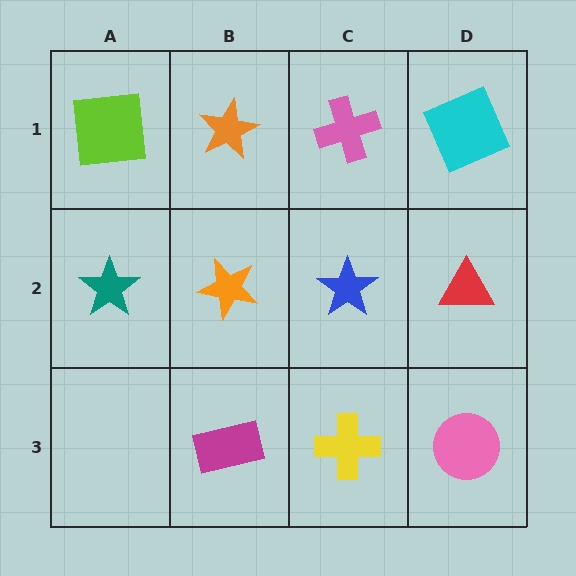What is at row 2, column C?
A blue star.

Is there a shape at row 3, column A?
No, that cell is empty.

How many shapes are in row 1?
4 shapes.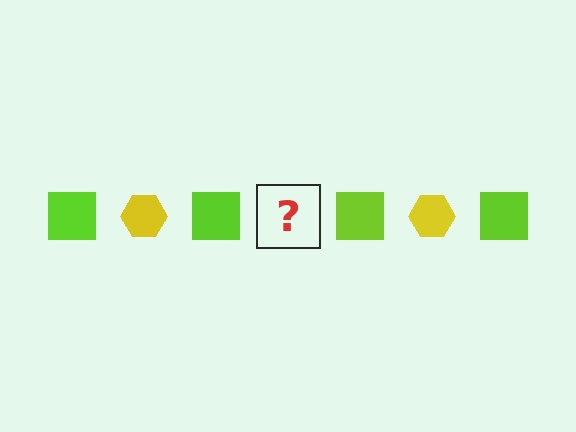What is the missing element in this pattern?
The missing element is a yellow hexagon.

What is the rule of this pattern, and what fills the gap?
The rule is that the pattern alternates between lime square and yellow hexagon. The gap should be filled with a yellow hexagon.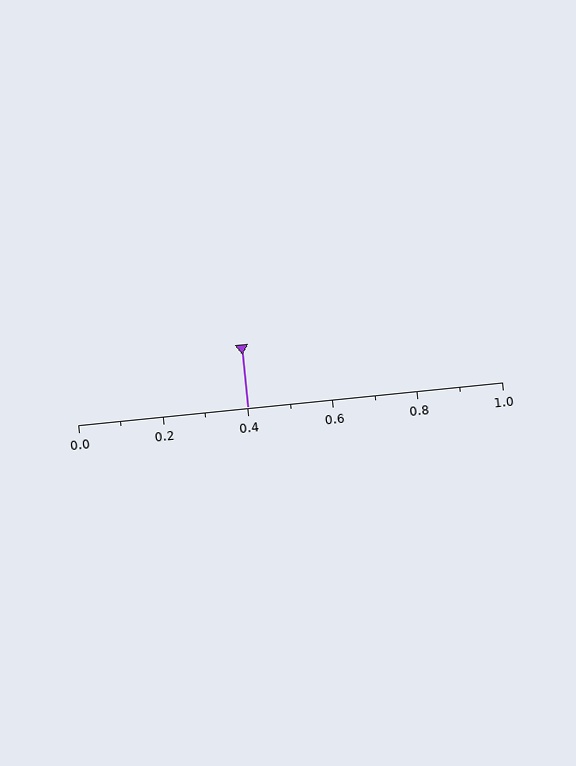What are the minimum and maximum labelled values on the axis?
The axis runs from 0.0 to 1.0.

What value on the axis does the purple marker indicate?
The marker indicates approximately 0.4.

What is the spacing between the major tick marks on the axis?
The major ticks are spaced 0.2 apart.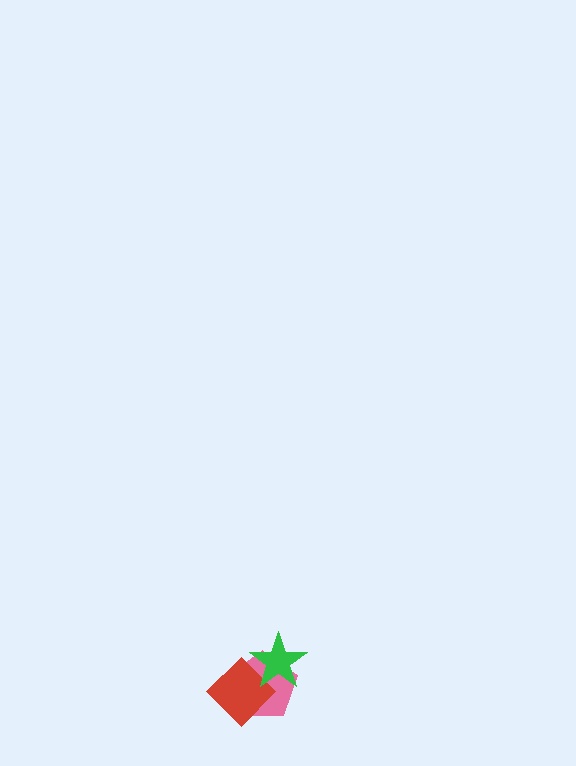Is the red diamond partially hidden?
Yes, it is partially covered by another shape.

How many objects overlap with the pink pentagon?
2 objects overlap with the pink pentagon.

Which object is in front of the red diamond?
The green star is in front of the red diamond.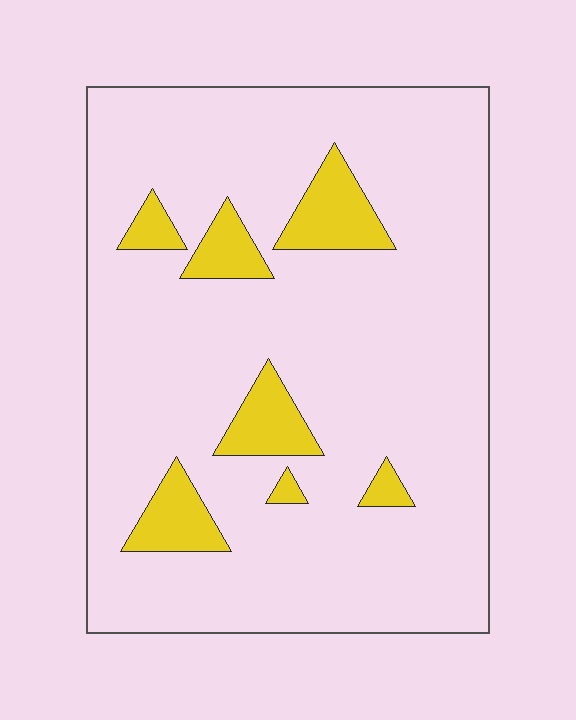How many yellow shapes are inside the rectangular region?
7.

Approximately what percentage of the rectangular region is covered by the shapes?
Approximately 10%.